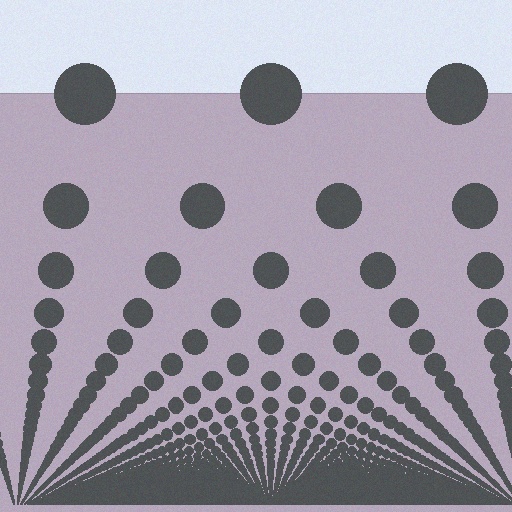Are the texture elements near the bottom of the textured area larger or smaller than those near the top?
Smaller. The gradient is inverted — elements near the bottom are smaller and denser.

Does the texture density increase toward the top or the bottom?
Density increases toward the bottom.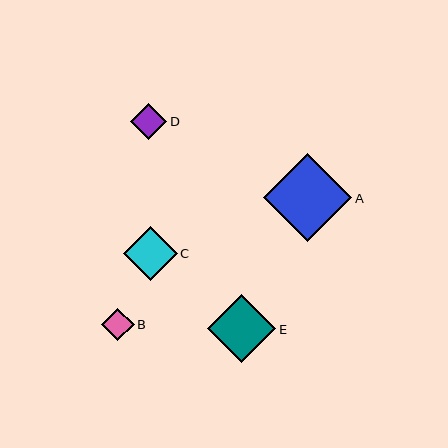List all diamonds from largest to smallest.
From largest to smallest: A, E, C, D, B.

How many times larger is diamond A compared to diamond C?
Diamond A is approximately 1.6 times the size of diamond C.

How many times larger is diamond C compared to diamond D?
Diamond C is approximately 1.5 times the size of diamond D.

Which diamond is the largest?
Diamond A is the largest with a size of approximately 88 pixels.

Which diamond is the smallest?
Diamond B is the smallest with a size of approximately 32 pixels.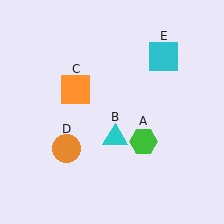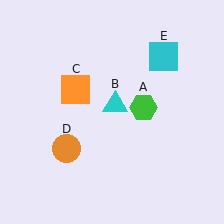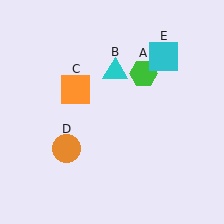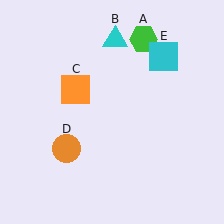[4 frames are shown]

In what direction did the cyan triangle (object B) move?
The cyan triangle (object B) moved up.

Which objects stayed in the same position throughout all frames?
Orange square (object C) and orange circle (object D) and cyan square (object E) remained stationary.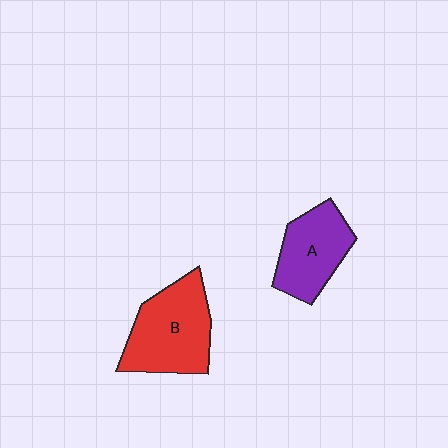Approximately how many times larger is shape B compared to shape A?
Approximately 1.3 times.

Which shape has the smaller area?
Shape A (purple).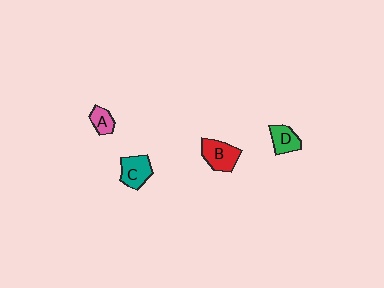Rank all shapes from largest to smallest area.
From largest to smallest: B (red), C (teal), D (green), A (pink).